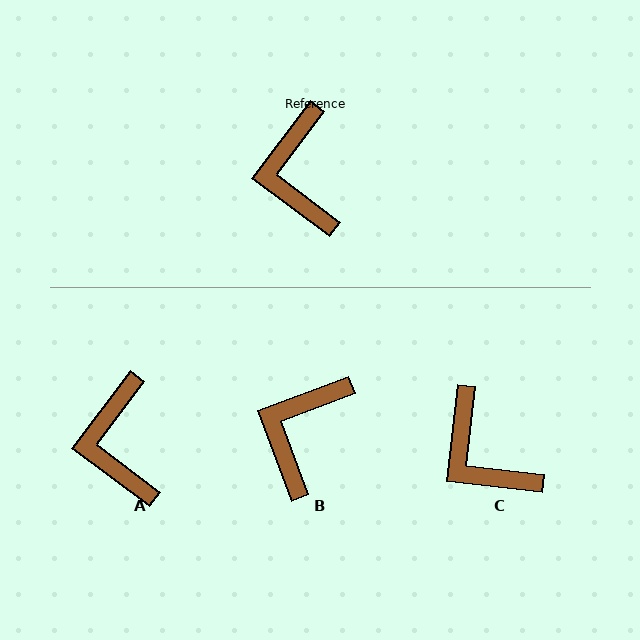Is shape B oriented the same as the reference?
No, it is off by about 33 degrees.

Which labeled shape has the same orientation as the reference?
A.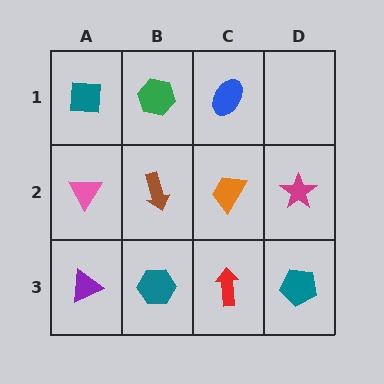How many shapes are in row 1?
3 shapes.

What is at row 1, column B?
A green hexagon.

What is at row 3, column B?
A teal hexagon.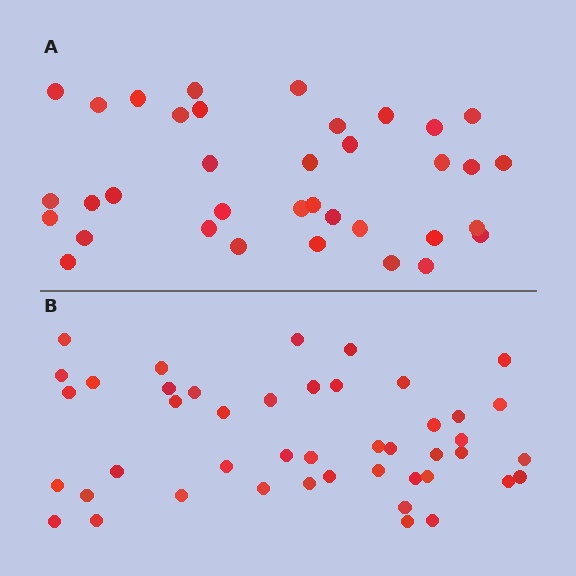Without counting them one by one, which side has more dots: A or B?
Region B (the bottom region) has more dots.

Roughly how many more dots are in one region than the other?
Region B has roughly 8 or so more dots than region A.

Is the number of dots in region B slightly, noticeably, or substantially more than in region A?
Region B has noticeably more, but not dramatically so. The ratio is roughly 1.2 to 1.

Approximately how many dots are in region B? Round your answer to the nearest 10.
About 40 dots. (The exact count is 45, which rounds to 40.)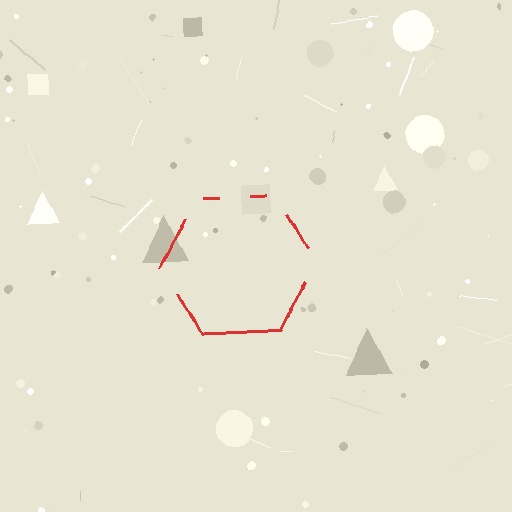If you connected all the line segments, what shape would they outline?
They would outline a hexagon.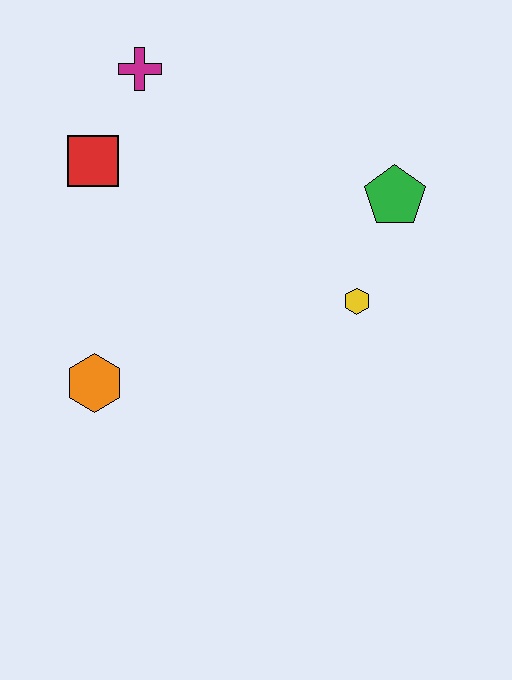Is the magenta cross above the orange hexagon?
Yes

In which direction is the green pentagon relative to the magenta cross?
The green pentagon is to the right of the magenta cross.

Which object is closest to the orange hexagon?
The red square is closest to the orange hexagon.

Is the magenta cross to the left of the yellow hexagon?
Yes